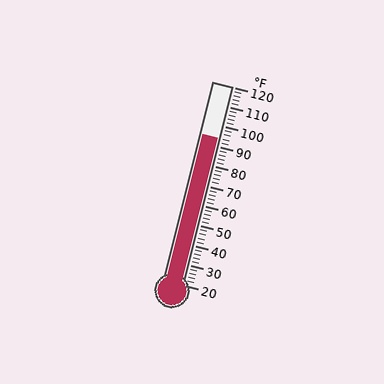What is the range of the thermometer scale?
The thermometer scale ranges from 20°F to 120°F.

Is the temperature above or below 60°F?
The temperature is above 60°F.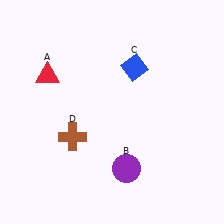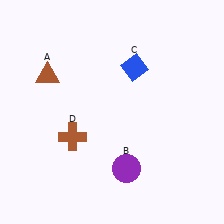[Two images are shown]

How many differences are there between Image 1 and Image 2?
There is 1 difference between the two images.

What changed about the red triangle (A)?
In Image 1, A is red. In Image 2, it changed to brown.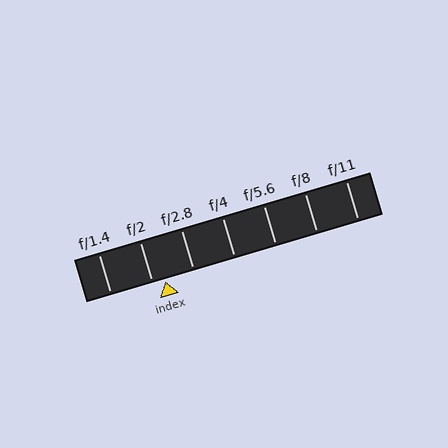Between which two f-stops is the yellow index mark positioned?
The index mark is between f/2 and f/2.8.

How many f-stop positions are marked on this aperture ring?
There are 7 f-stop positions marked.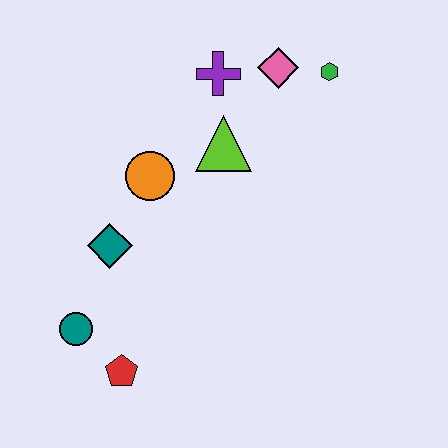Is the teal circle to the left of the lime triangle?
Yes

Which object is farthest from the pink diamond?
The red pentagon is farthest from the pink diamond.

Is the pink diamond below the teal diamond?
No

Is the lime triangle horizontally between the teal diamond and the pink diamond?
Yes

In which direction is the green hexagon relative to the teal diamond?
The green hexagon is to the right of the teal diamond.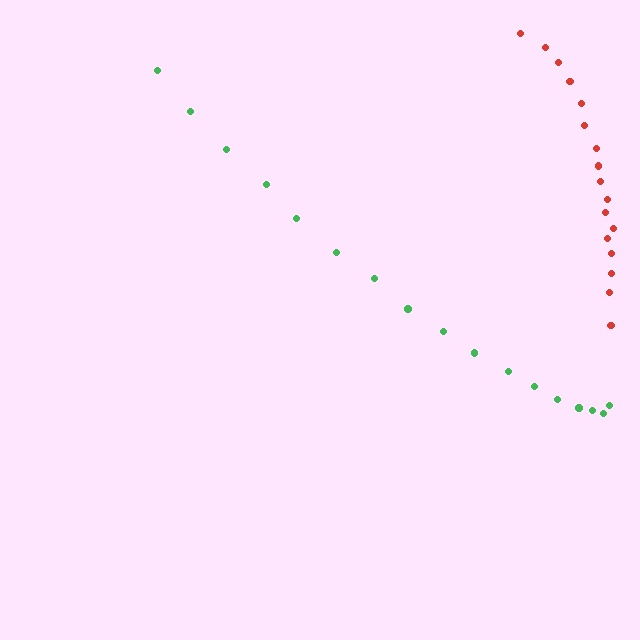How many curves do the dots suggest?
There are 2 distinct paths.